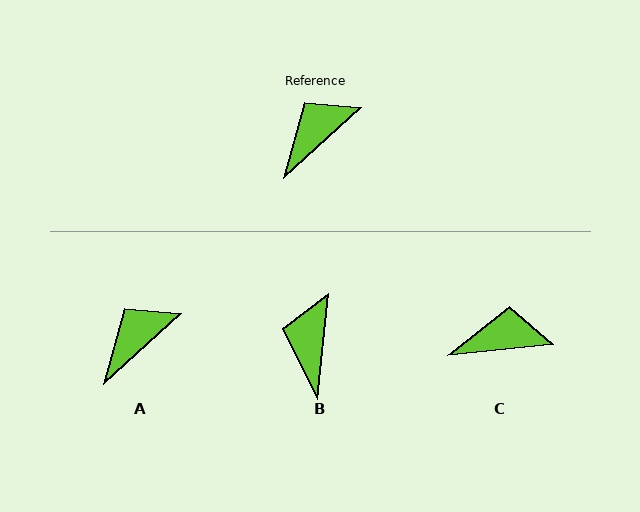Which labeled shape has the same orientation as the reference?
A.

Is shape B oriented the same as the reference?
No, it is off by about 42 degrees.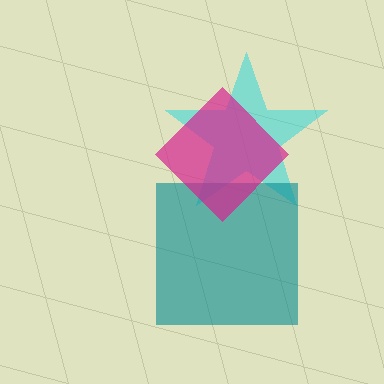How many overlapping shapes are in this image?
There are 3 overlapping shapes in the image.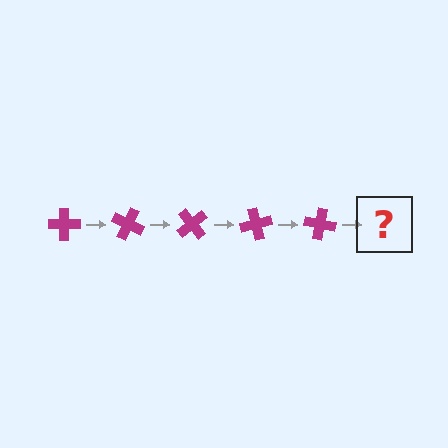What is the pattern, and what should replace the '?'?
The pattern is that the cross rotates 25 degrees each step. The '?' should be a magenta cross rotated 125 degrees.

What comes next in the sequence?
The next element should be a magenta cross rotated 125 degrees.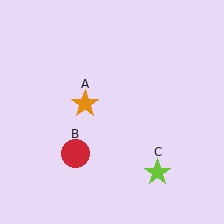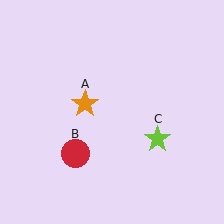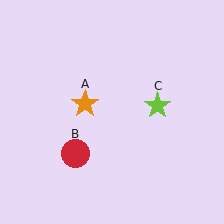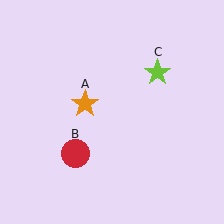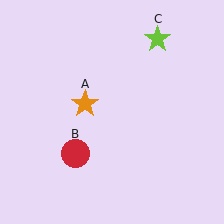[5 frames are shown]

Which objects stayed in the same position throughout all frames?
Orange star (object A) and red circle (object B) remained stationary.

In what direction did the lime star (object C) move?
The lime star (object C) moved up.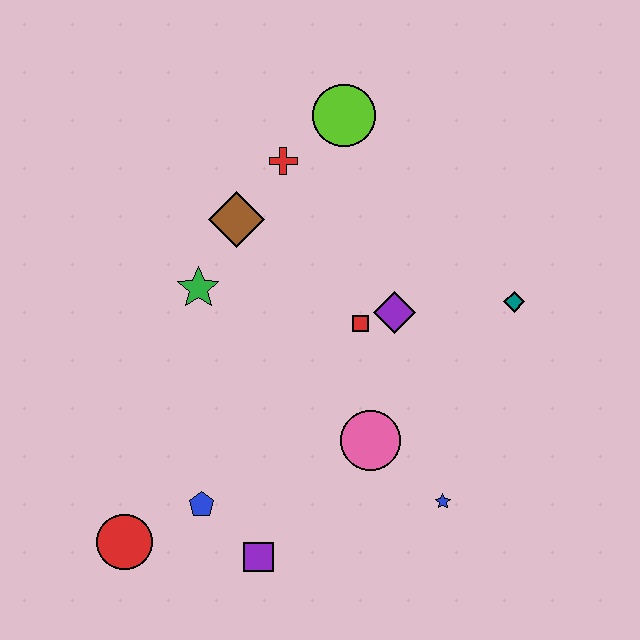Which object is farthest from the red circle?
The lime circle is farthest from the red circle.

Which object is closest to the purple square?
The blue pentagon is closest to the purple square.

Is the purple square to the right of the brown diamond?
Yes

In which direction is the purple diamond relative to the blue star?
The purple diamond is above the blue star.